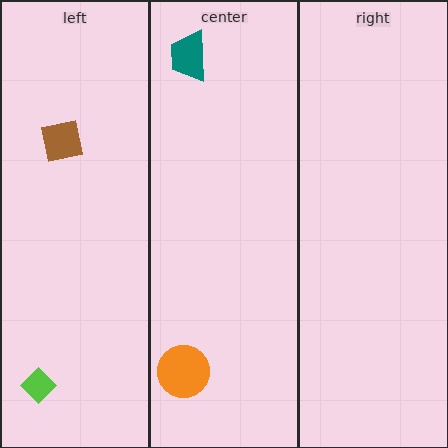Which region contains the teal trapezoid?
The center region.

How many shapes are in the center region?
2.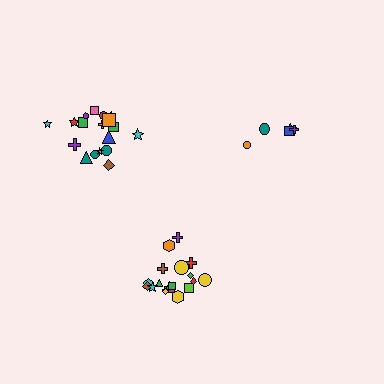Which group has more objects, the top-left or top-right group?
The top-left group.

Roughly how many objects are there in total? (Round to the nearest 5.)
Roughly 40 objects in total.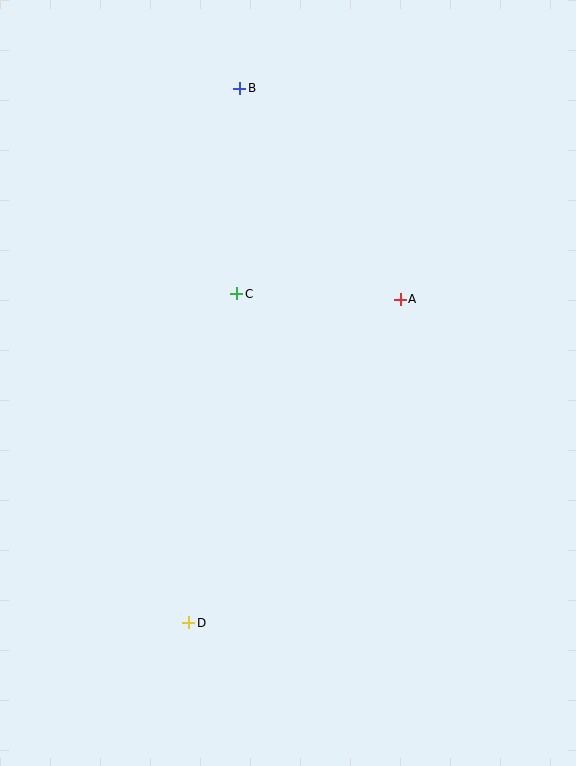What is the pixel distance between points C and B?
The distance between C and B is 205 pixels.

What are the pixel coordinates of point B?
Point B is at (240, 88).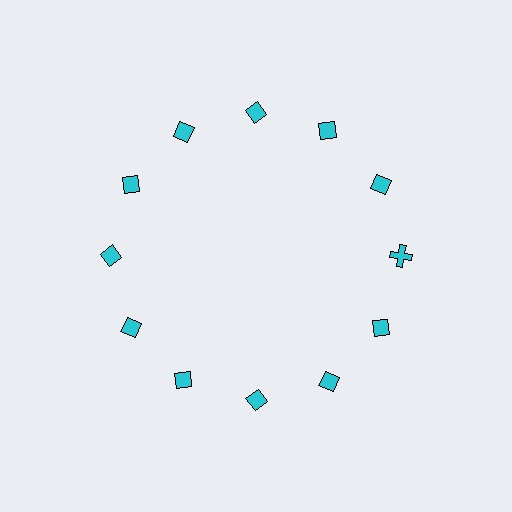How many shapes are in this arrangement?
There are 12 shapes arranged in a ring pattern.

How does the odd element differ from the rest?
It has a different shape: cross instead of diamond.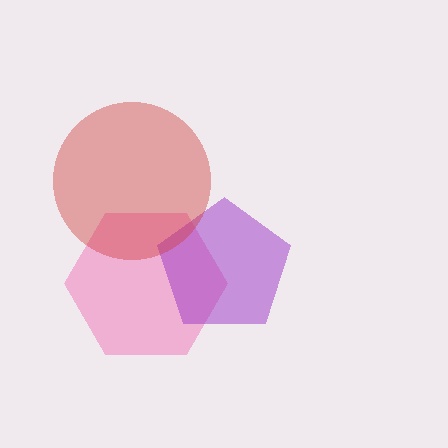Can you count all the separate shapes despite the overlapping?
Yes, there are 3 separate shapes.